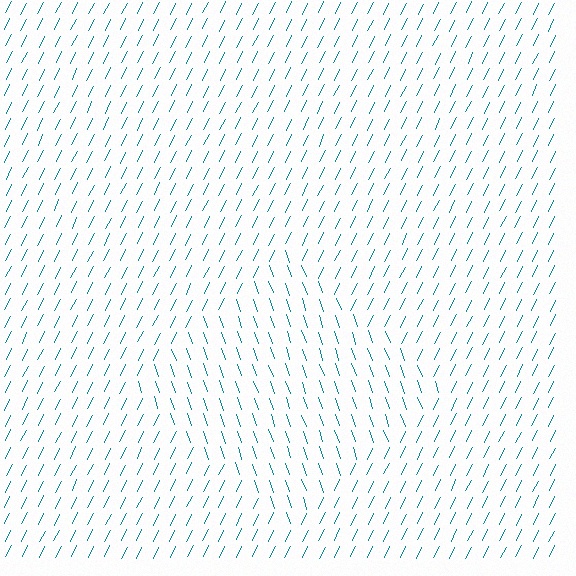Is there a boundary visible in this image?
Yes, there is a texture boundary formed by a change in line orientation.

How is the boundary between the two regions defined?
The boundary is defined purely by a change in line orientation (approximately 45 degrees difference). All lines are the same color and thickness.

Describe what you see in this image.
The image is filled with small teal line segments. A diamond region in the image has lines oriented differently from the surrounding lines, creating a visible texture boundary.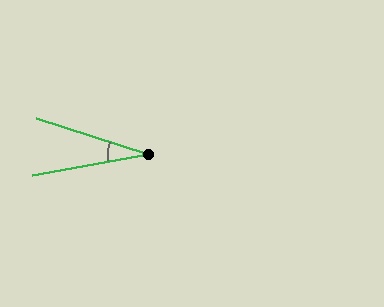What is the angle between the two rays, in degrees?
Approximately 28 degrees.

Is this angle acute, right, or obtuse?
It is acute.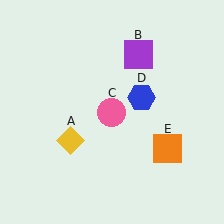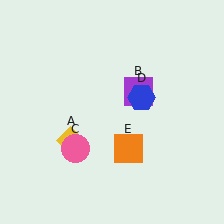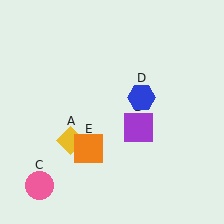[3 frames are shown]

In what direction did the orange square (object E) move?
The orange square (object E) moved left.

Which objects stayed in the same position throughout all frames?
Yellow diamond (object A) and blue hexagon (object D) remained stationary.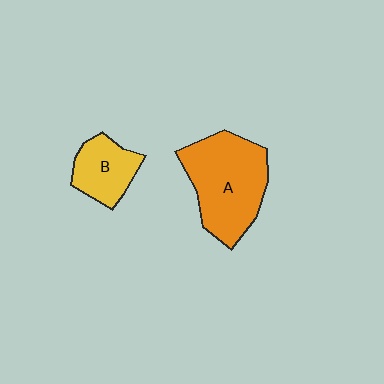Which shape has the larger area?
Shape A (orange).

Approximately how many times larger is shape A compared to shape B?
Approximately 2.0 times.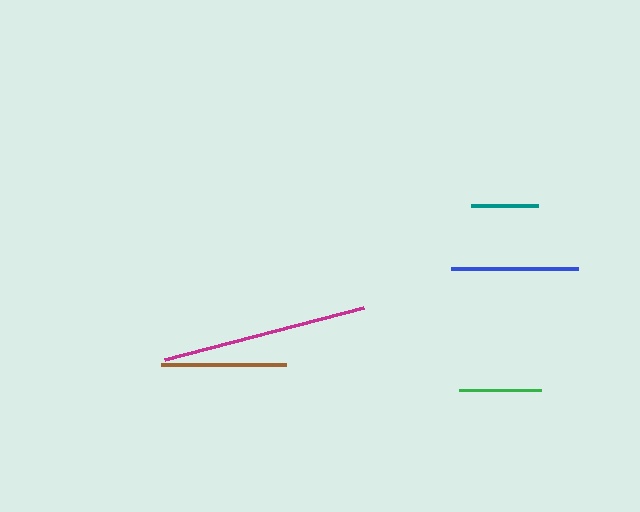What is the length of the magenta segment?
The magenta segment is approximately 205 pixels long.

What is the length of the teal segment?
The teal segment is approximately 67 pixels long.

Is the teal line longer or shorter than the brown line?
The brown line is longer than the teal line.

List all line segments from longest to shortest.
From longest to shortest: magenta, blue, brown, green, teal.